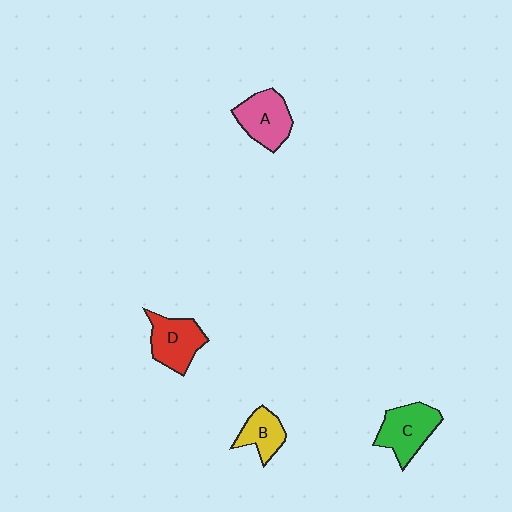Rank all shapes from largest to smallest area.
From largest to smallest: C (green), A (pink), D (red), B (yellow).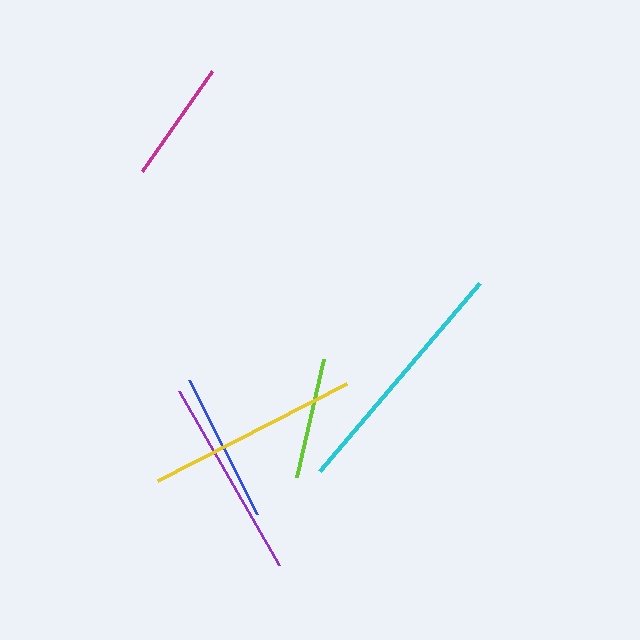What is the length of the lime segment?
The lime segment is approximately 120 pixels long.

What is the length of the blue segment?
The blue segment is approximately 150 pixels long.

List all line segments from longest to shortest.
From longest to shortest: cyan, yellow, purple, blue, magenta, lime.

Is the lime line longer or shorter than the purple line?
The purple line is longer than the lime line.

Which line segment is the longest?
The cyan line is the longest at approximately 247 pixels.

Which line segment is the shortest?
The lime line is the shortest at approximately 120 pixels.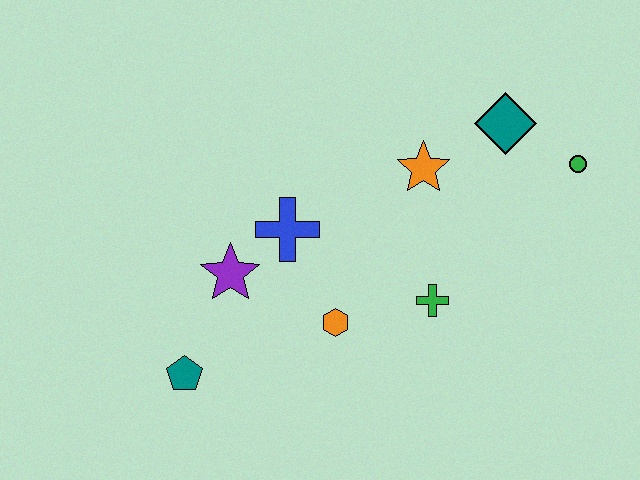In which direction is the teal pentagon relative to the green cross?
The teal pentagon is to the left of the green cross.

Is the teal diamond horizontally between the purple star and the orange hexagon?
No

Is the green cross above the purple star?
No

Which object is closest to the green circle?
The teal diamond is closest to the green circle.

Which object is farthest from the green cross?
The teal pentagon is farthest from the green cross.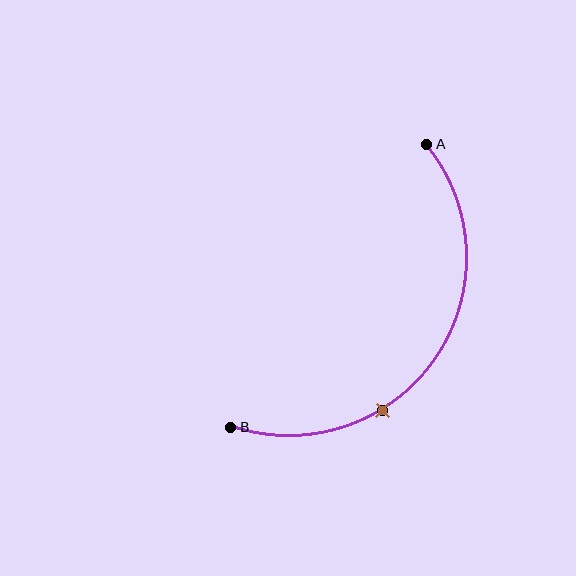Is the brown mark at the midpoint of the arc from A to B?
No. The brown mark lies on the arc but is closer to endpoint B. The arc midpoint would be at the point on the curve equidistant along the arc from both A and B.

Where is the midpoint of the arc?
The arc midpoint is the point on the curve farthest from the straight line joining A and B. It sits below and to the right of that line.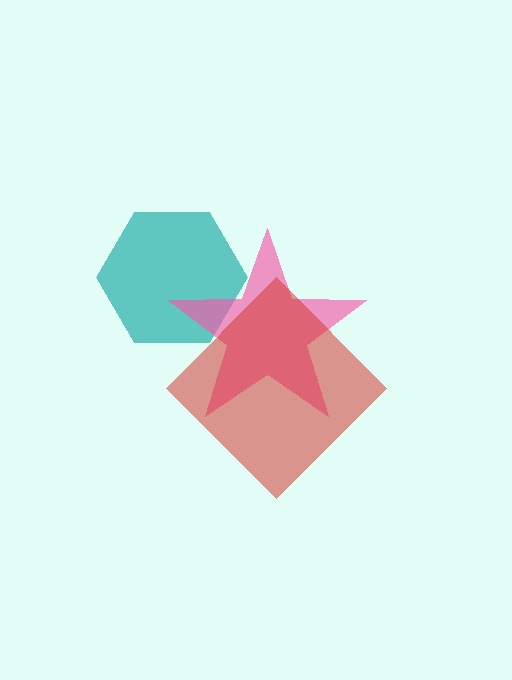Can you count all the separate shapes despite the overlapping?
Yes, there are 3 separate shapes.